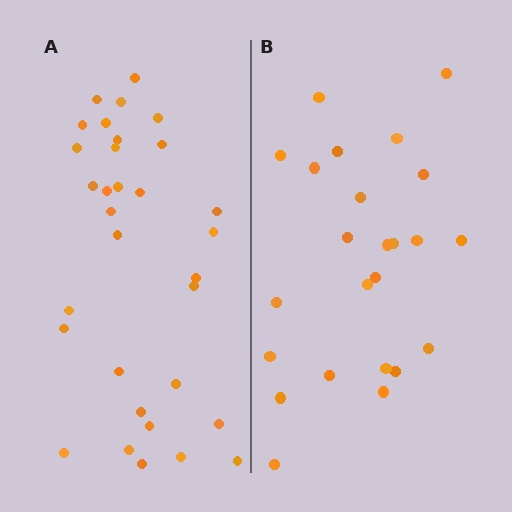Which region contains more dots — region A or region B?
Region A (the left region) has more dots.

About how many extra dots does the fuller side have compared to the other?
Region A has roughly 8 or so more dots than region B.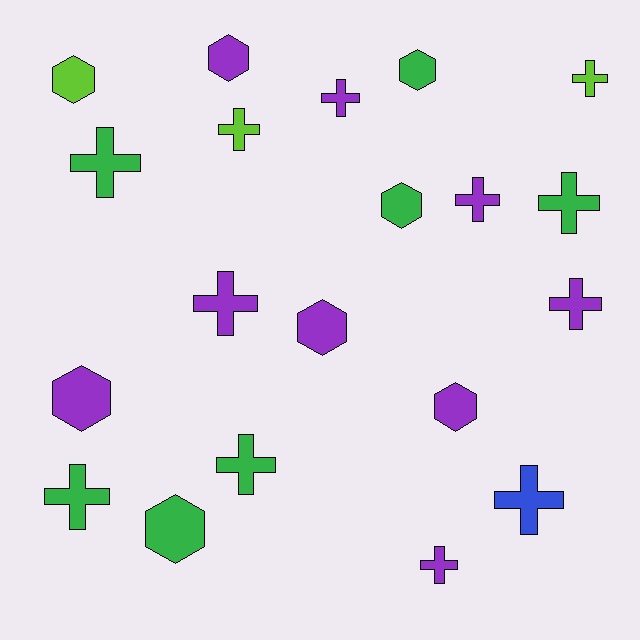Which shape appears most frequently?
Cross, with 12 objects.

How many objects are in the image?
There are 20 objects.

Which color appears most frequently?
Purple, with 9 objects.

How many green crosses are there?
There are 4 green crosses.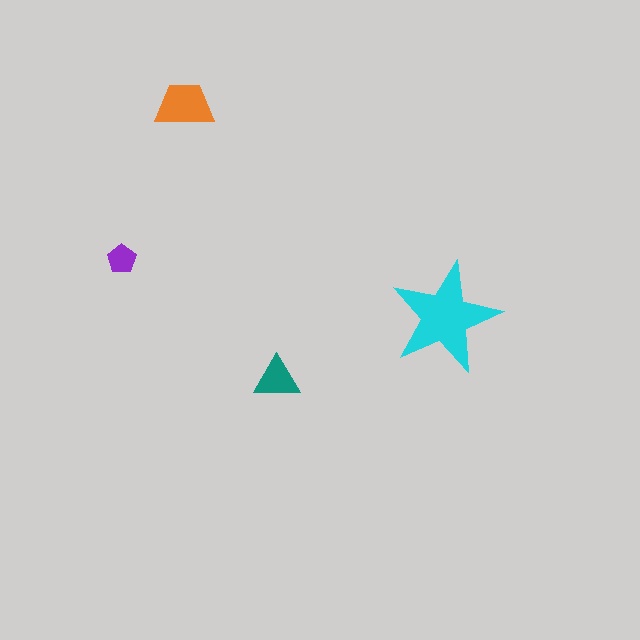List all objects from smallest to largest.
The purple pentagon, the teal triangle, the orange trapezoid, the cyan star.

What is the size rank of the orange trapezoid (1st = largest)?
2nd.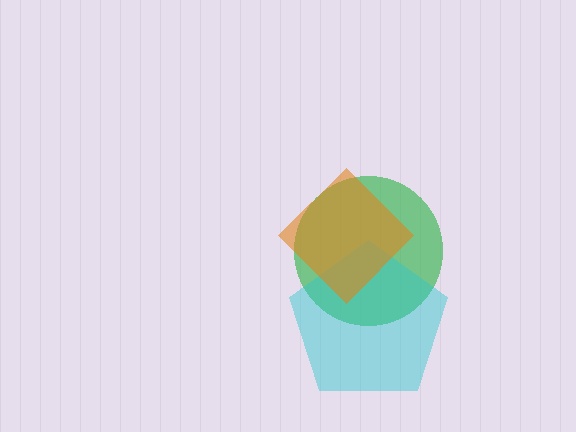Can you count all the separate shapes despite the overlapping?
Yes, there are 3 separate shapes.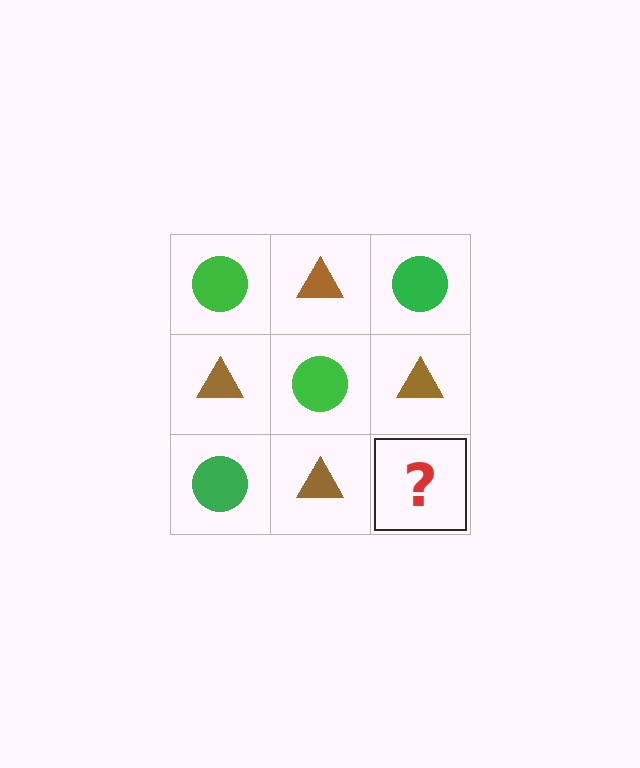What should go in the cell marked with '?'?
The missing cell should contain a green circle.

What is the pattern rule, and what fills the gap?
The rule is that it alternates green circle and brown triangle in a checkerboard pattern. The gap should be filled with a green circle.